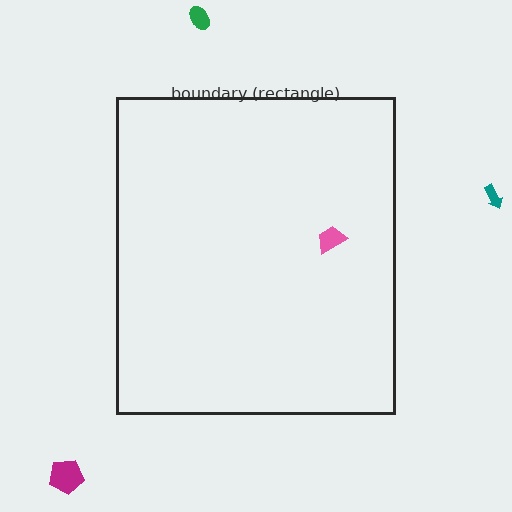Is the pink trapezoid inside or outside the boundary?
Inside.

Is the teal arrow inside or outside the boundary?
Outside.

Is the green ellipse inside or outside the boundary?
Outside.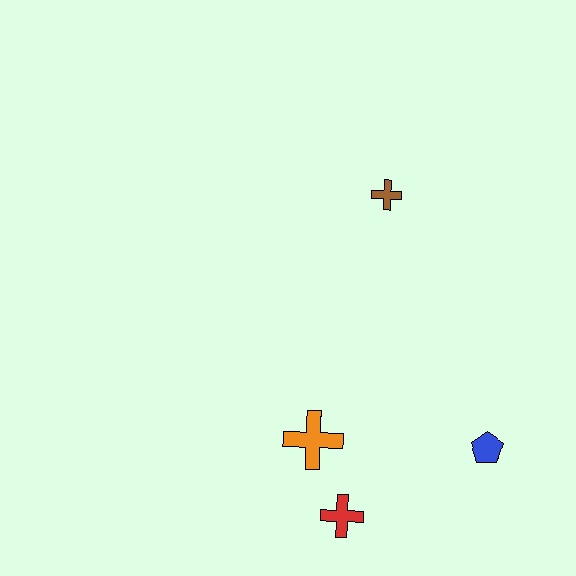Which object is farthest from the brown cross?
The red cross is farthest from the brown cross.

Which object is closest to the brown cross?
The orange cross is closest to the brown cross.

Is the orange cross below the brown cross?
Yes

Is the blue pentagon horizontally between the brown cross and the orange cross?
No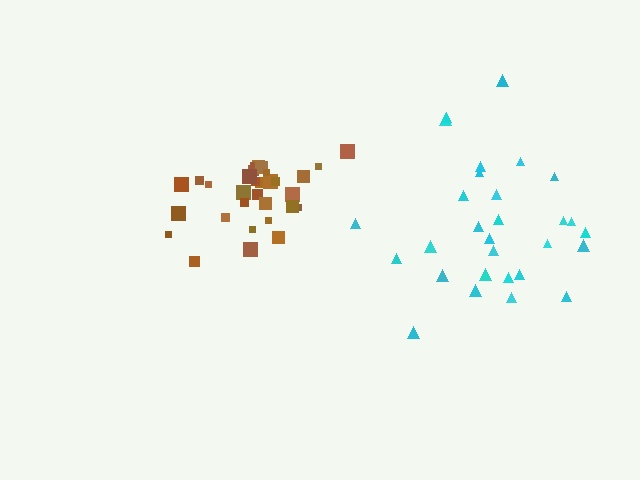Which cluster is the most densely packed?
Brown.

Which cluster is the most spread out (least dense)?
Cyan.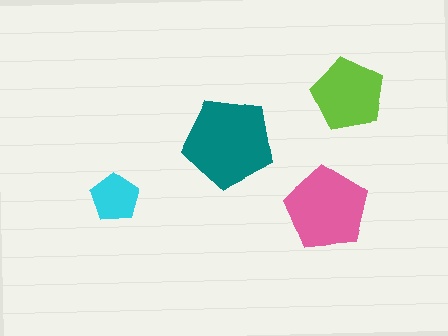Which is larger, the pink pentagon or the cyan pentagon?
The pink one.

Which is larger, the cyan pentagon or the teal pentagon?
The teal one.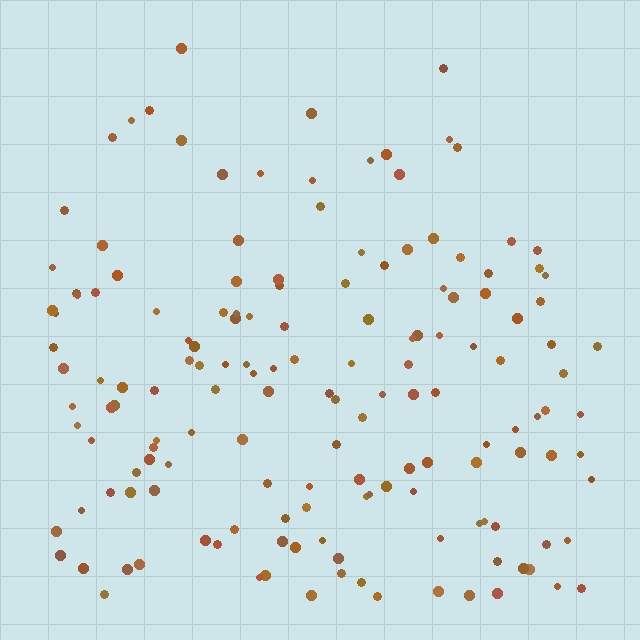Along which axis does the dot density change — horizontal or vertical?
Vertical.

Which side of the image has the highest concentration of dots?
The bottom.